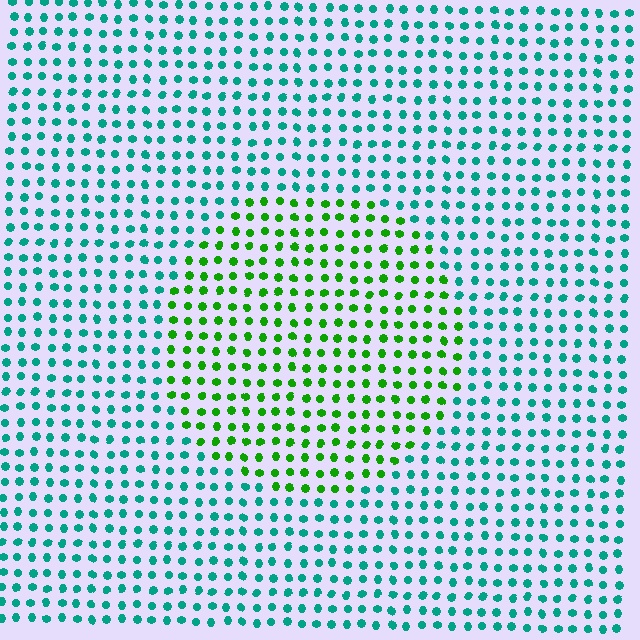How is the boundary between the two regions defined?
The boundary is defined purely by a slight shift in hue (about 54 degrees). Spacing, size, and orientation are identical on both sides.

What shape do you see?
I see a circle.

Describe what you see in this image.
The image is filled with small teal elements in a uniform arrangement. A circle-shaped region is visible where the elements are tinted to a slightly different hue, forming a subtle color boundary.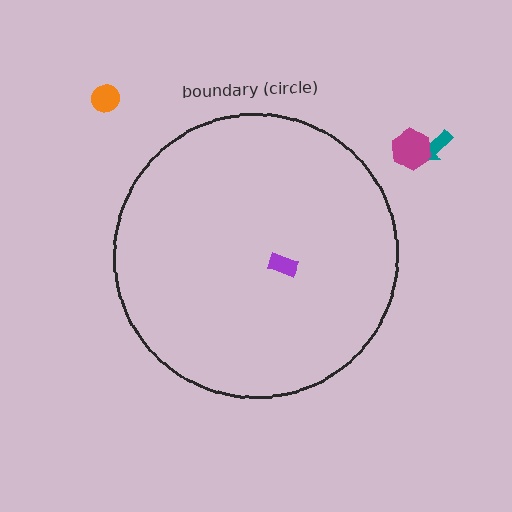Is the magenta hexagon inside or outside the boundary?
Outside.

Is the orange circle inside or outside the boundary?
Outside.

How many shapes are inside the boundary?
1 inside, 3 outside.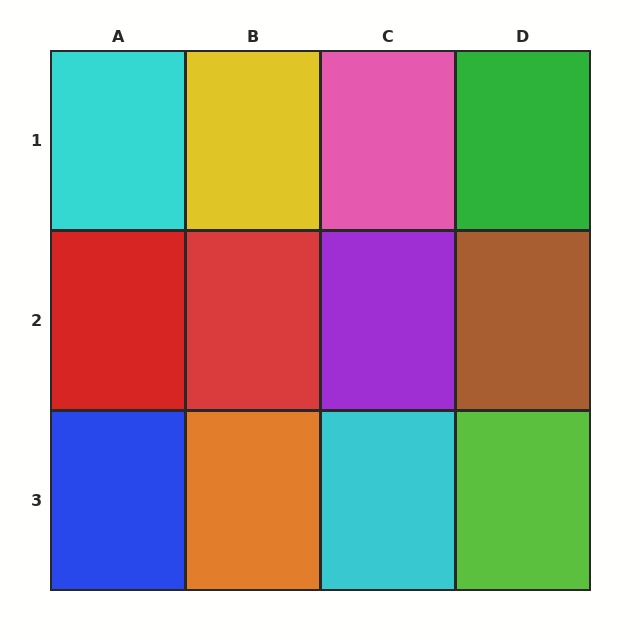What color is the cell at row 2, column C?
Purple.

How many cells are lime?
1 cell is lime.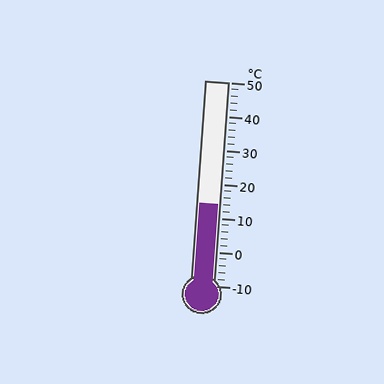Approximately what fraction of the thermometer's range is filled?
The thermometer is filled to approximately 40% of its range.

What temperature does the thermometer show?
The thermometer shows approximately 14°C.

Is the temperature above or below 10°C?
The temperature is above 10°C.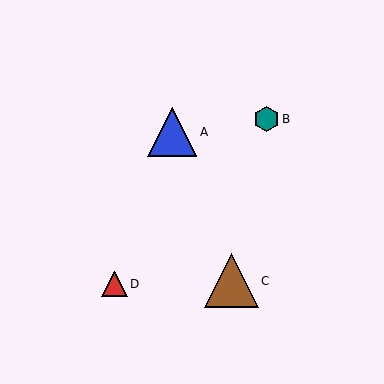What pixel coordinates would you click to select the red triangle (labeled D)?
Click at (115, 284) to select the red triangle D.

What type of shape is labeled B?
Shape B is a teal hexagon.